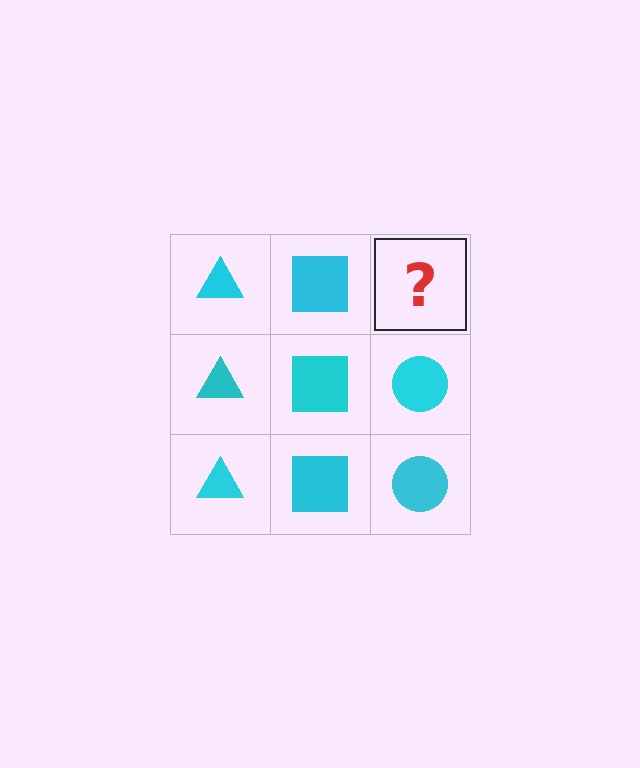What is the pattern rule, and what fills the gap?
The rule is that each column has a consistent shape. The gap should be filled with a cyan circle.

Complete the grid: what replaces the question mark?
The question mark should be replaced with a cyan circle.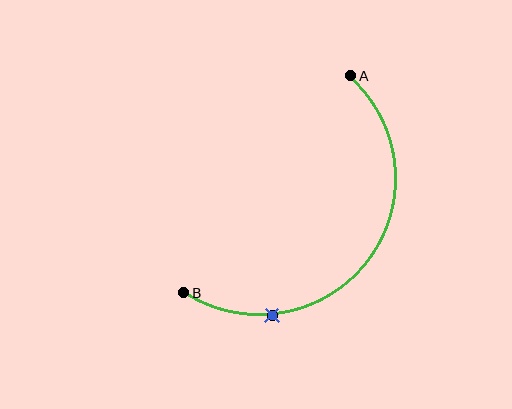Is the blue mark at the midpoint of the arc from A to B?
No. The blue mark lies on the arc but is closer to endpoint B. The arc midpoint would be at the point on the curve equidistant along the arc from both A and B.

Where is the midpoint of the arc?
The arc midpoint is the point on the curve farthest from the straight line joining A and B. It sits below and to the right of that line.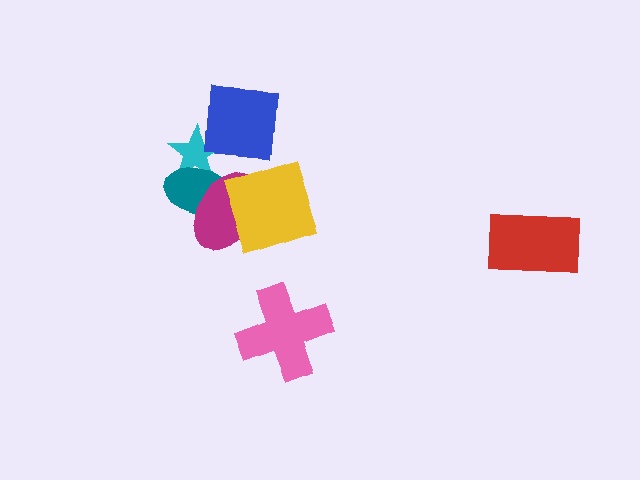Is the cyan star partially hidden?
Yes, it is partially covered by another shape.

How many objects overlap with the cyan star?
2 objects overlap with the cyan star.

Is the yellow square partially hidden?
No, no other shape covers it.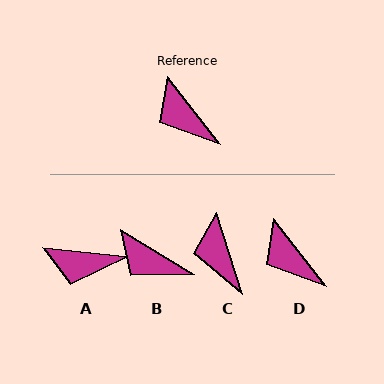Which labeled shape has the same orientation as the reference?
D.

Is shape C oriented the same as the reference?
No, it is off by about 20 degrees.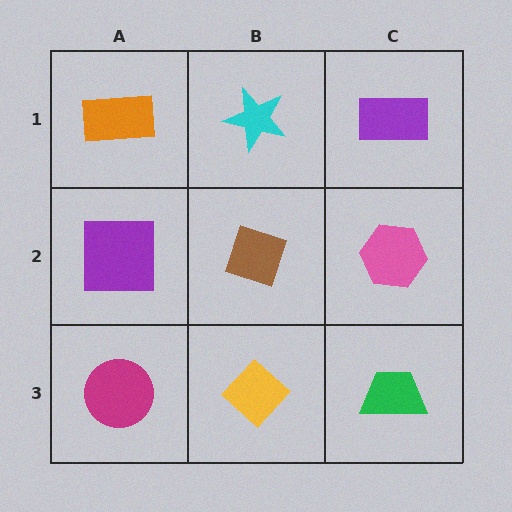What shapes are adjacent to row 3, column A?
A purple square (row 2, column A), a yellow diamond (row 3, column B).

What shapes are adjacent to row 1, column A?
A purple square (row 2, column A), a cyan star (row 1, column B).